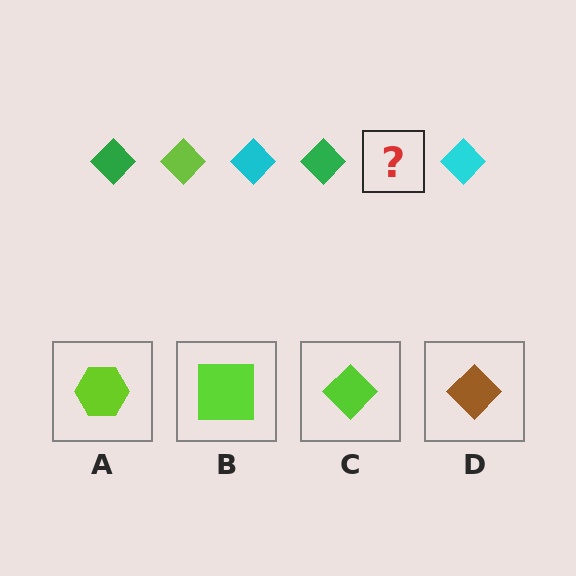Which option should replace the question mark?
Option C.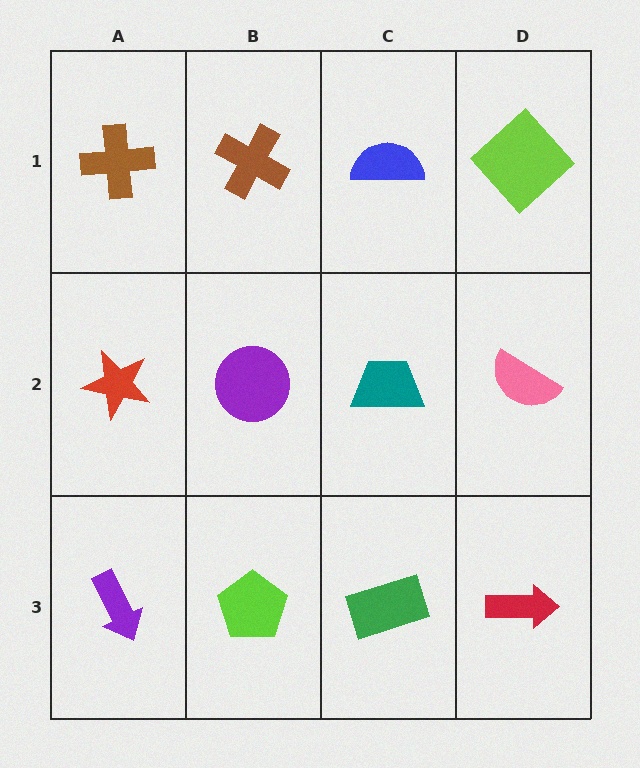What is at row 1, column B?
A brown cross.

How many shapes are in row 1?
4 shapes.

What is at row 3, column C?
A green rectangle.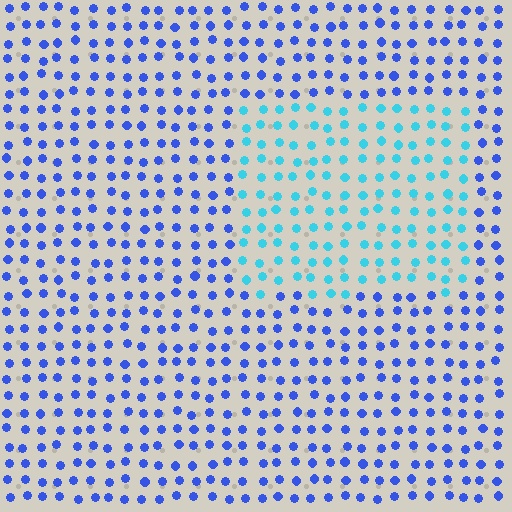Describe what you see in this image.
The image is filled with small blue elements in a uniform arrangement. A rectangle-shaped region is visible where the elements are tinted to a slightly different hue, forming a subtle color boundary.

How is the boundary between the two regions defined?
The boundary is defined purely by a slight shift in hue (about 42 degrees). Spacing, size, and orientation are identical on both sides.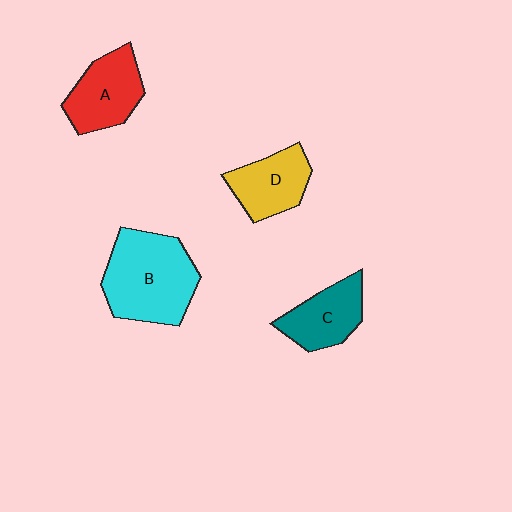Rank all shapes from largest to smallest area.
From largest to smallest: B (cyan), A (red), D (yellow), C (teal).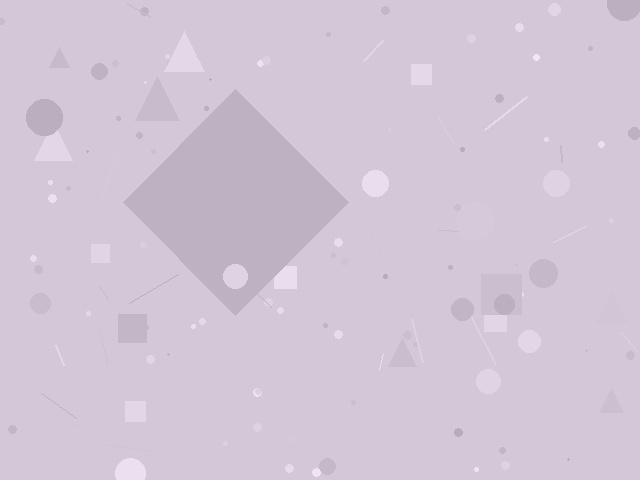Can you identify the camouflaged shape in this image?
The camouflaged shape is a diamond.